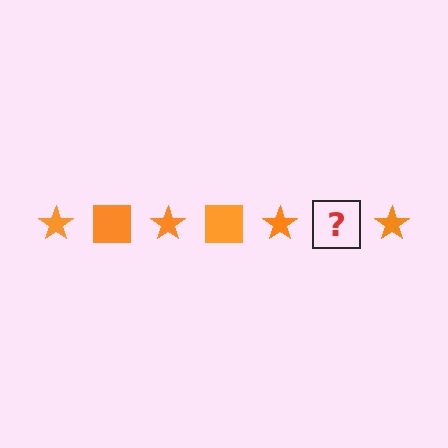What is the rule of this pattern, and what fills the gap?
The rule is that the pattern cycles through star, square shapes in orange. The gap should be filled with an orange square.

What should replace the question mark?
The question mark should be replaced with an orange square.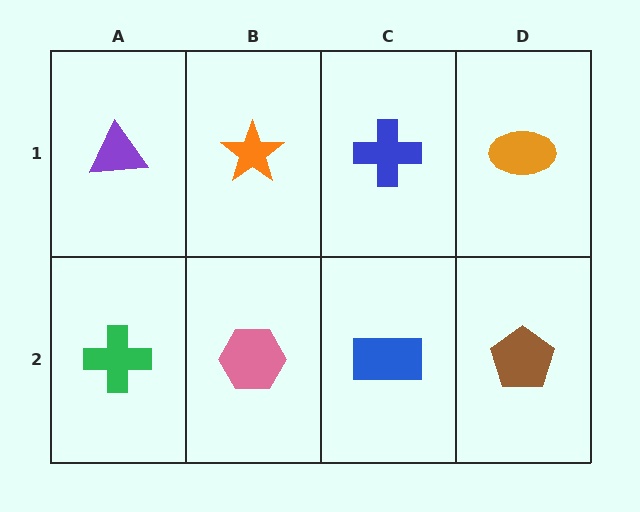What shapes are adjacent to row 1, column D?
A brown pentagon (row 2, column D), a blue cross (row 1, column C).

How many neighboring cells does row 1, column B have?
3.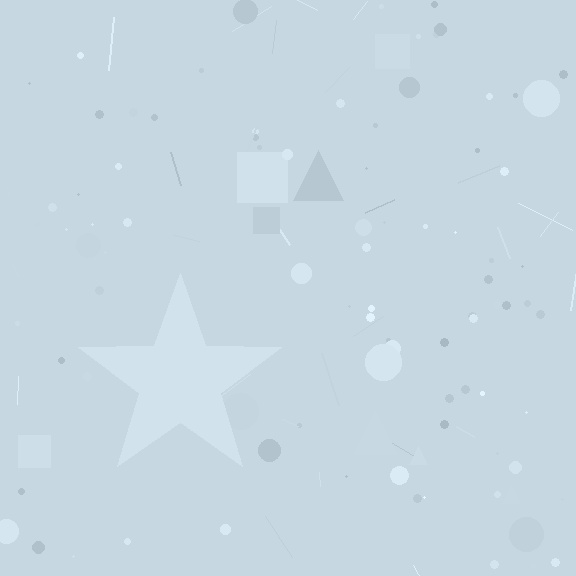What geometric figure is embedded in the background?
A star is embedded in the background.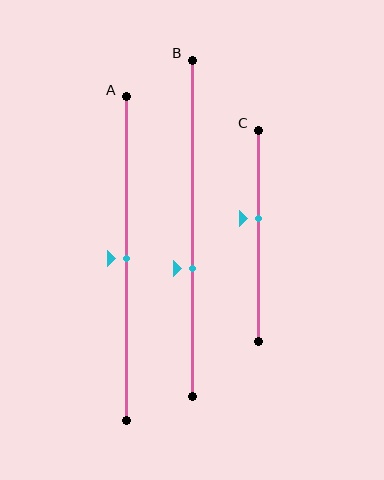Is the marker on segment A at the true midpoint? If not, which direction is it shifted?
Yes, the marker on segment A is at the true midpoint.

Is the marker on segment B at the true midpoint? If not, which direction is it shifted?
No, the marker on segment B is shifted downward by about 12% of the segment length.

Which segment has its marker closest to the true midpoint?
Segment A has its marker closest to the true midpoint.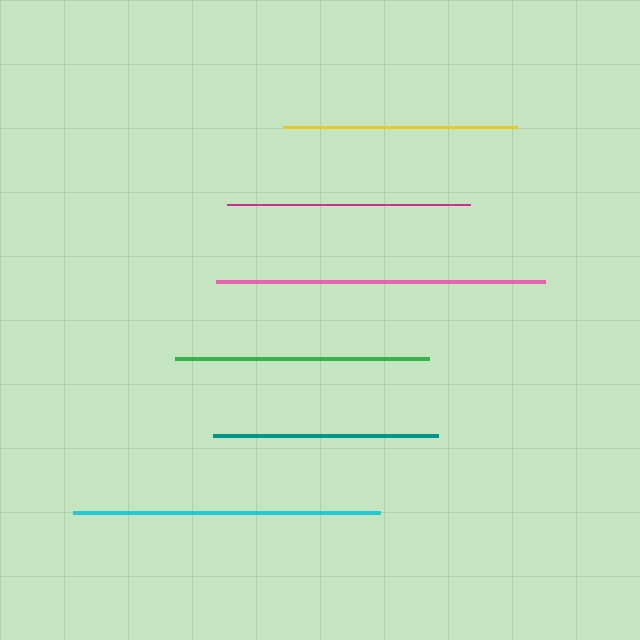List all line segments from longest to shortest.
From longest to shortest: pink, cyan, green, magenta, yellow, teal.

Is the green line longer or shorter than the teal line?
The green line is longer than the teal line.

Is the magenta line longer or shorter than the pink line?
The pink line is longer than the magenta line.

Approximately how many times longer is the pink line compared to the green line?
The pink line is approximately 1.3 times the length of the green line.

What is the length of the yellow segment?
The yellow segment is approximately 235 pixels long.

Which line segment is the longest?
The pink line is the longest at approximately 329 pixels.